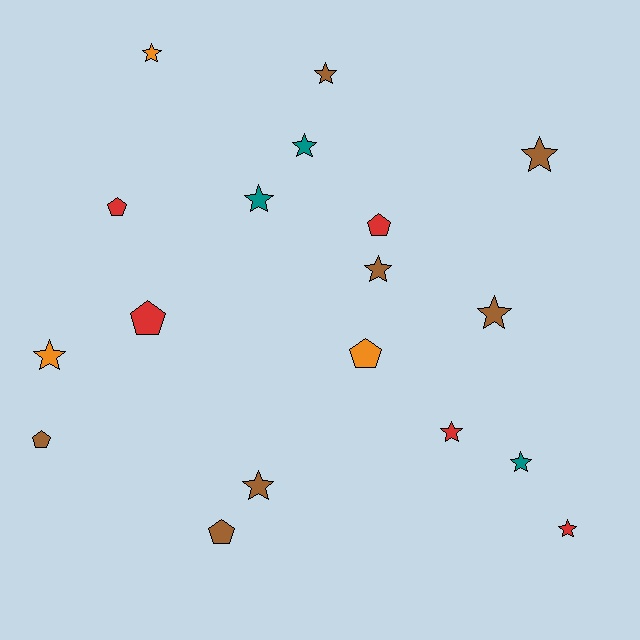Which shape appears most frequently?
Star, with 12 objects.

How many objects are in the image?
There are 18 objects.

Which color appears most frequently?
Brown, with 7 objects.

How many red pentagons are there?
There are 3 red pentagons.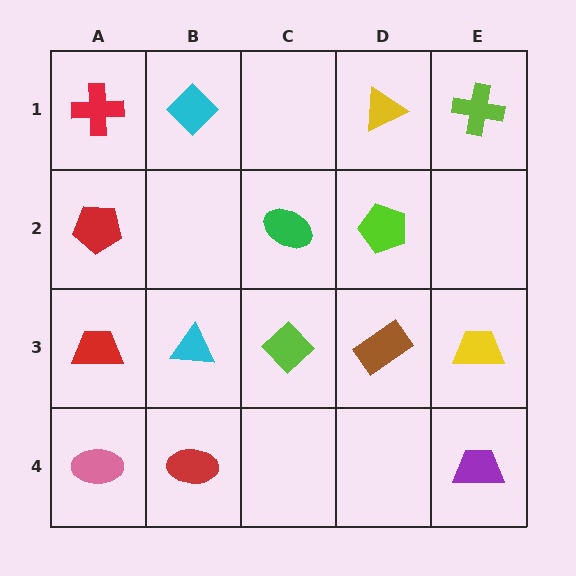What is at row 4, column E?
A purple trapezoid.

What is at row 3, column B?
A cyan triangle.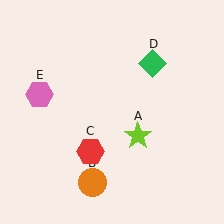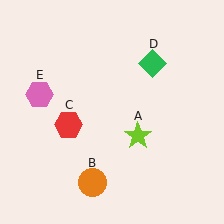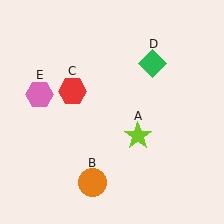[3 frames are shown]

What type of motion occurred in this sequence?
The red hexagon (object C) rotated clockwise around the center of the scene.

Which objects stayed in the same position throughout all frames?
Lime star (object A) and orange circle (object B) and green diamond (object D) and pink hexagon (object E) remained stationary.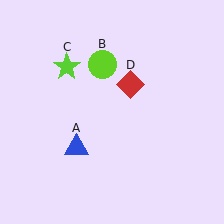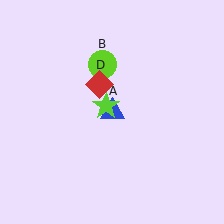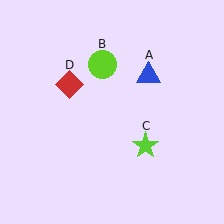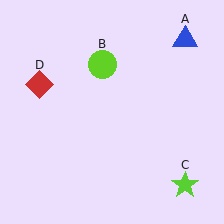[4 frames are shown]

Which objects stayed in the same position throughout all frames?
Lime circle (object B) remained stationary.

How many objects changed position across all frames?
3 objects changed position: blue triangle (object A), lime star (object C), red diamond (object D).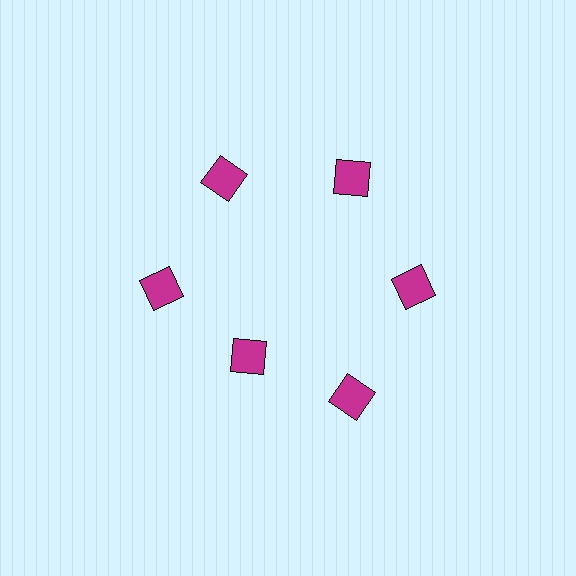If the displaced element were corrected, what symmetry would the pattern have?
It would have 6-fold rotational symmetry — the pattern would map onto itself every 60 degrees.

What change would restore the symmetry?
The symmetry would be restored by moving it outward, back onto the ring so that all 6 squares sit at equal angles and equal distance from the center.